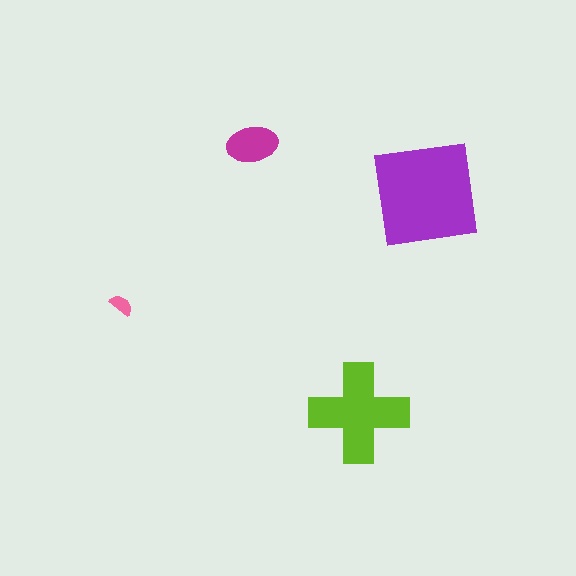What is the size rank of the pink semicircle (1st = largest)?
4th.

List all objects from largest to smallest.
The purple square, the lime cross, the magenta ellipse, the pink semicircle.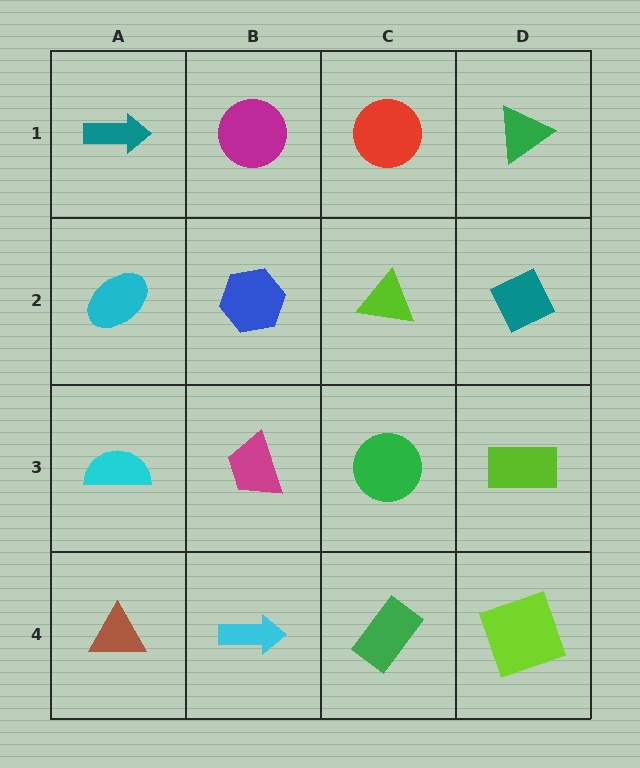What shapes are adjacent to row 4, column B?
A magenta trapezoid (row 3, column B), a brown triangle (row 4, column A), a green rectangle (row 4, column C).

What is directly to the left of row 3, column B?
A cyan semicircle.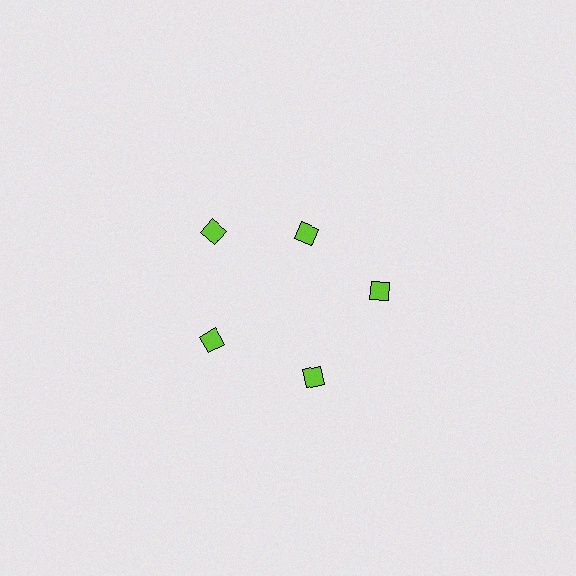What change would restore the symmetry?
The symmetry would be restored by moving it outward, back onto the ring so that all 5 diamonds sit at equal angles and equal distance from the center.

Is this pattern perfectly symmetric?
No. The 5 lime diamonds are arranged in a ring, but one element near the 1 o'clock position is pulled inward toward the center, breaking the 5-fold rotational symmetry.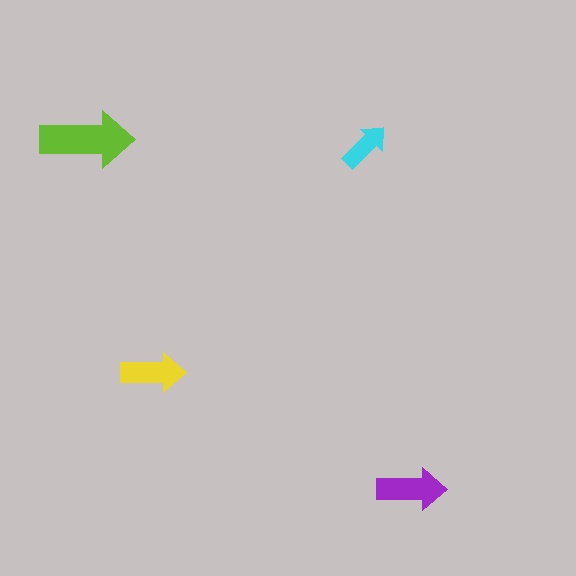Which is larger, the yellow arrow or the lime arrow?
The lime one.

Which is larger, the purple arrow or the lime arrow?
The lime one.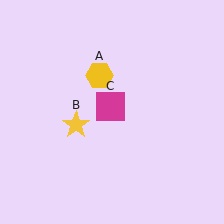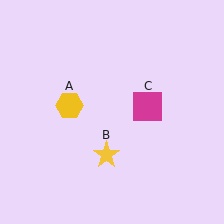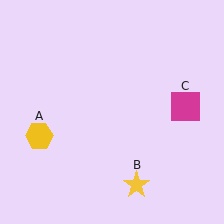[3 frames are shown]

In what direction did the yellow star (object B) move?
The yellow star (object B) moved down and to the right.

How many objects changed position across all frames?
3 objects changed position: yellow hexagon (object A), yellow star (object B), magenta square (object C).